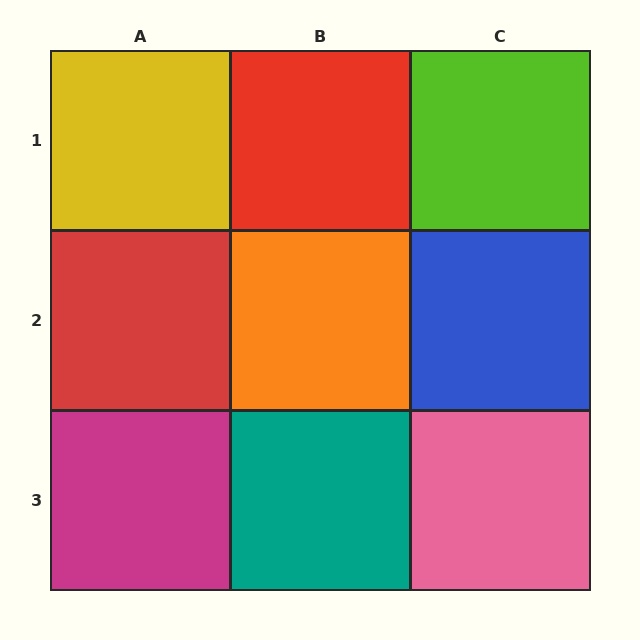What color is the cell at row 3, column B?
Teal.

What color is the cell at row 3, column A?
Magenta.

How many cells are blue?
1 cell is blue.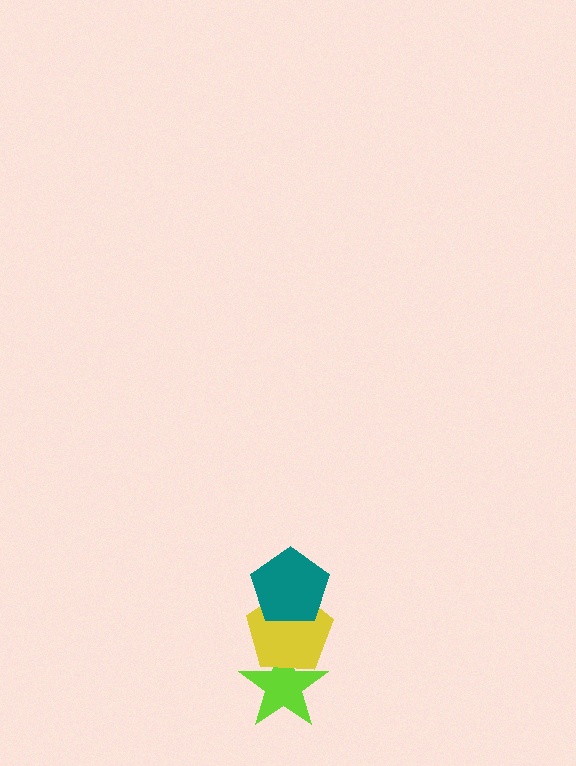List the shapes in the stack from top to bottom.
From top to bottom: the teal pentagon, the yellow pentagon, the lime star.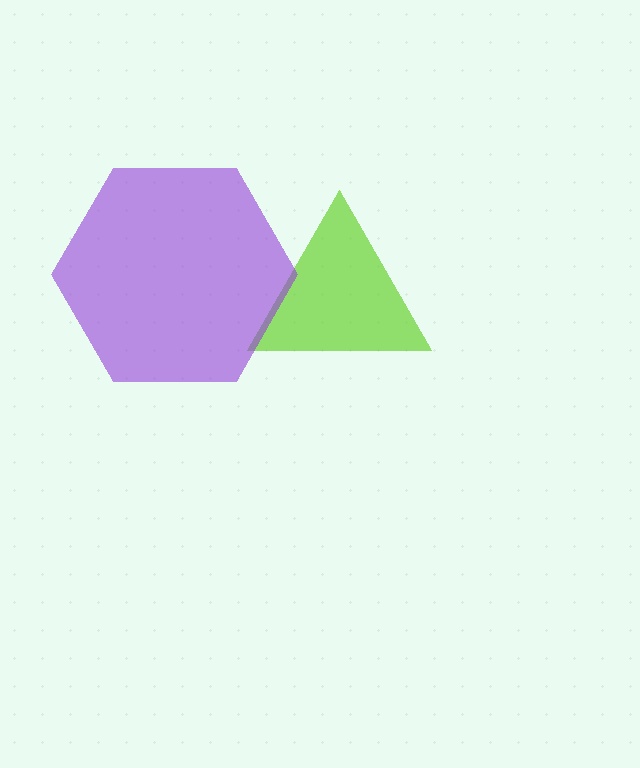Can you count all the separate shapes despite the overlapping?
Yes, there are 2 separate shapes.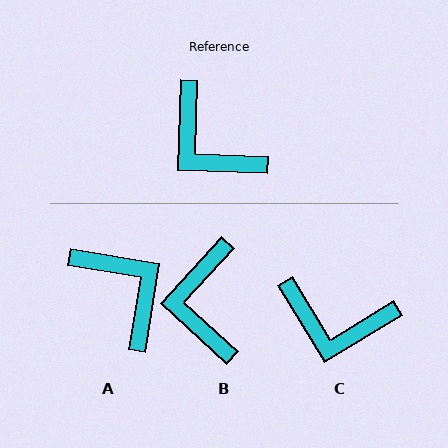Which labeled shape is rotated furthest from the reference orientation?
A, about 173 degrees away.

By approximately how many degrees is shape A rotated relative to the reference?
Approximately 173 degrees counter-clockwise.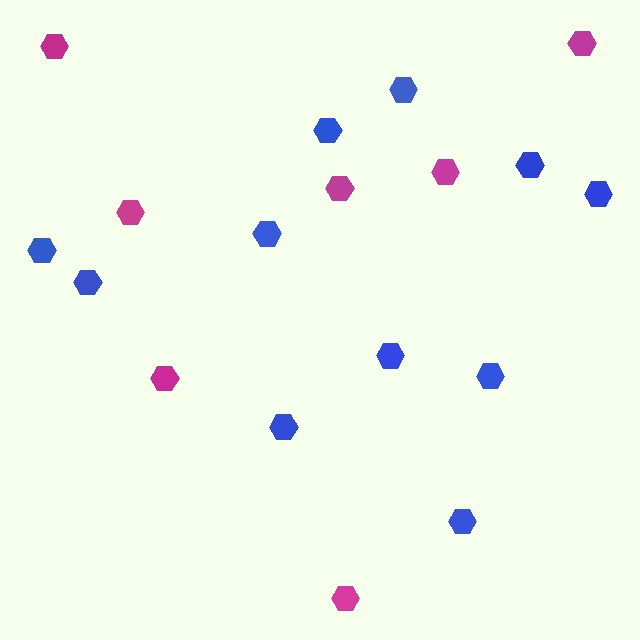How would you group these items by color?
There are 2 groups: one group of blue hexagons (11) and one group of magenta hexagons (7).